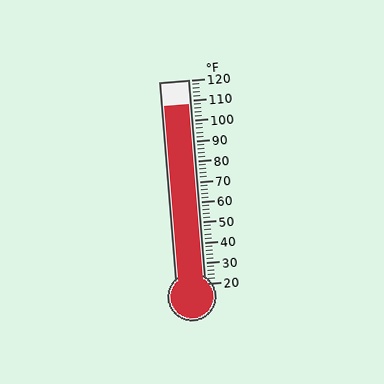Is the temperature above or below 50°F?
The temperature is above 50°F.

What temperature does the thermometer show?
The thermometer shows approximately 108°F.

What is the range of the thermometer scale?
The thermometer scale ranges from 20°F to 120°F.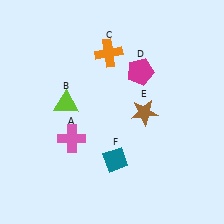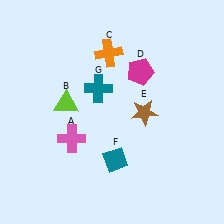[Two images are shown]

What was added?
A teal cross (G) was added in Image 2.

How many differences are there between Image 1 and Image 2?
There is 1 difference between the two images.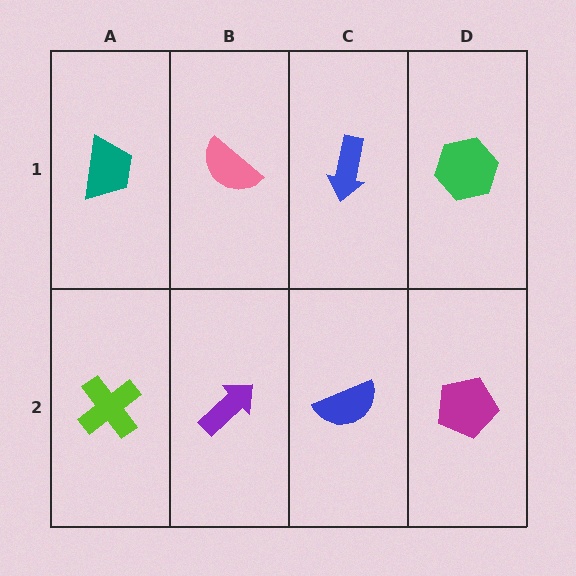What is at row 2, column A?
A lime cross.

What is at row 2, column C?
A blue semicircle.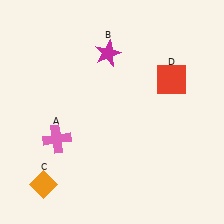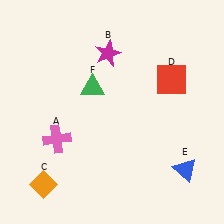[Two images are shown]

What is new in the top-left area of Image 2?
A green triangle (F) was added in the top-left area of Image 2.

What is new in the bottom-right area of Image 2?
A blue triangle (E) was added in the bottom-right area of Image 2.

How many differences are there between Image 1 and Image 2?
There are 2 differences between the two images.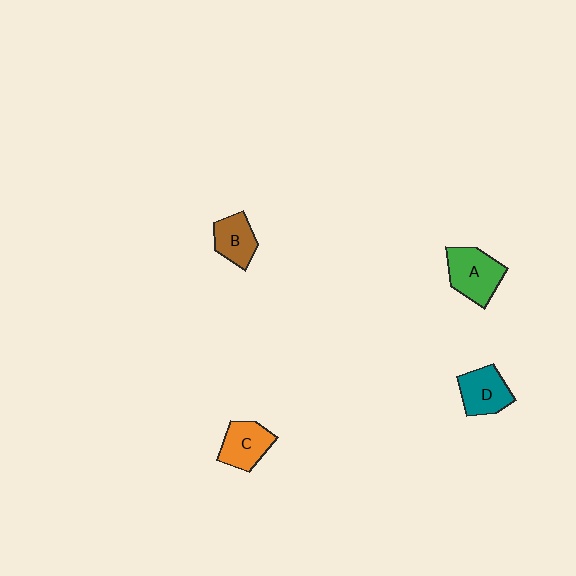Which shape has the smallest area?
Shape B (brown).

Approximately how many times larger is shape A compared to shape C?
Approximately 1.2 times.